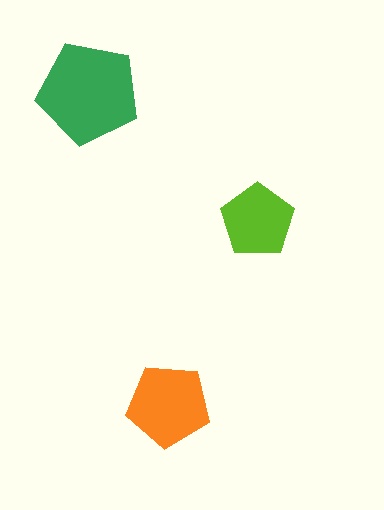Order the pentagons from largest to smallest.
the green one, the orange one, the lime one.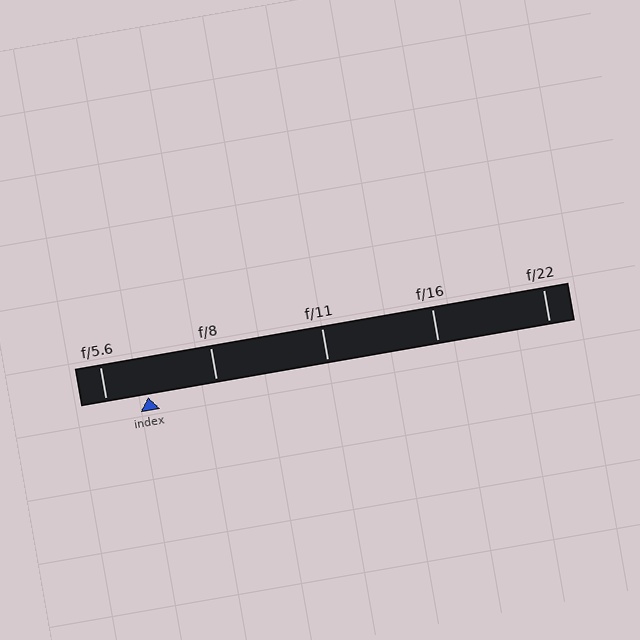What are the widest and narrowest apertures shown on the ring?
The widest aperture shown is f/5.6 and the narrowest is f/22.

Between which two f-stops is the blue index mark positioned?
The index mark is between f/5.6 and f/8.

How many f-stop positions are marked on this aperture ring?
There are 5 f-stop positions marked.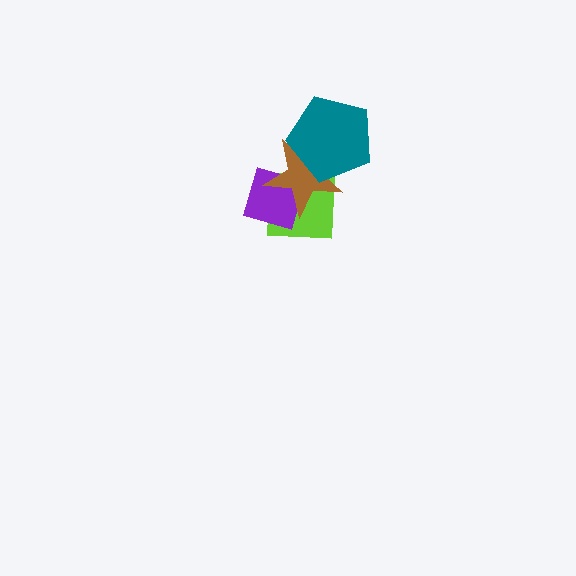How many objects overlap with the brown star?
3 objects overlap with the brown star.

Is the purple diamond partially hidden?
Yes, it is partially covered by another shape.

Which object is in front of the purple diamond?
The brown star is in front of the purple diamond.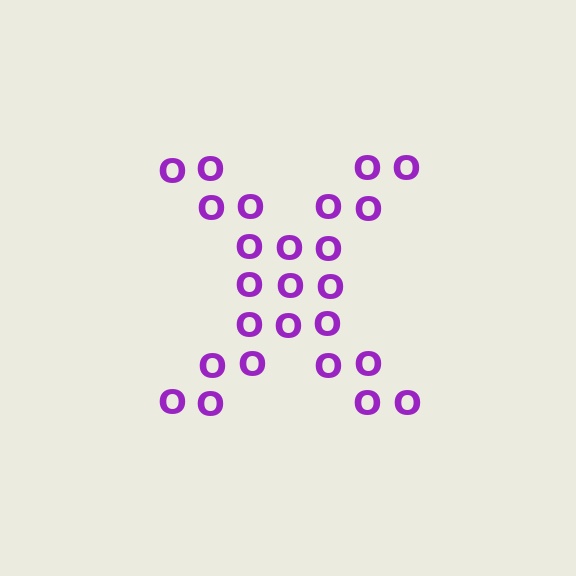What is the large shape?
The large shape is the letter X.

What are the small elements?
The small elements are letter O's.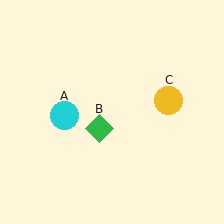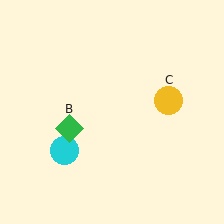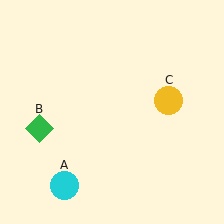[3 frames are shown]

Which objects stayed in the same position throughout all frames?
Yellow circle (object C) remained stationary.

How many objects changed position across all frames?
2 objects changed position: cyan circle (object A), green diamond (object B).